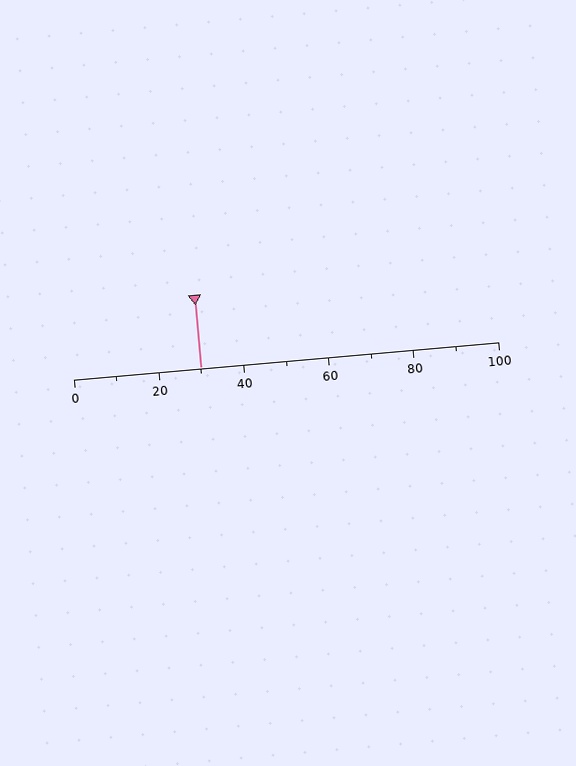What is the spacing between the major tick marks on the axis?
The major ticks are spaced 20 apart.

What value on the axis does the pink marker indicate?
The marker indicates approximately 30.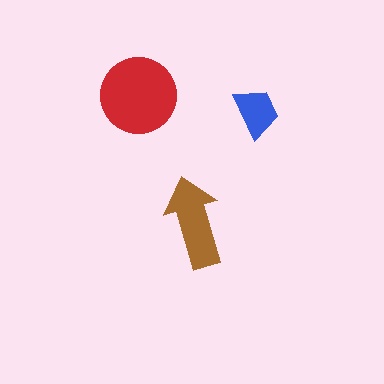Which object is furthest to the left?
The red circle is leftmost.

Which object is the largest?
The red circle.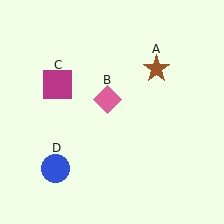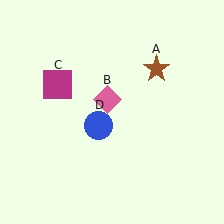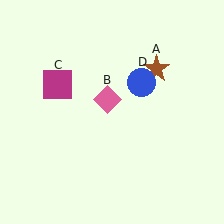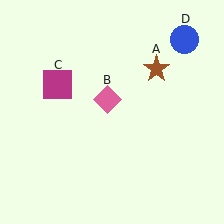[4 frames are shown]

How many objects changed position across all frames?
1 object changed position: blue circle (object D).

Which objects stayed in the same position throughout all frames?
Brown star (object A) and pink diamond (object B) and magenta square (object C) remained stationary.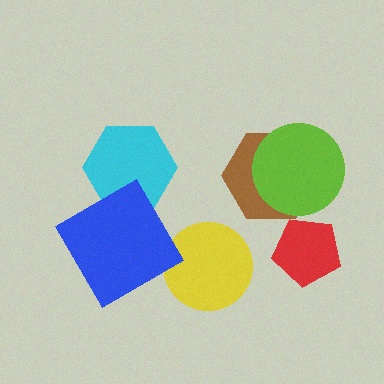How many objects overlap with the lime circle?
1 object overlaps with the lime circle.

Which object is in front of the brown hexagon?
The lime circle is in front of the brown hexagon.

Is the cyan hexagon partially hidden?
Yes, it is partially covered by another shape.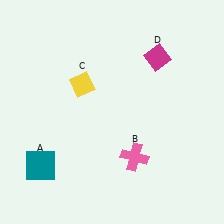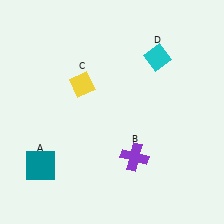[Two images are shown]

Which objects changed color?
B changed from pink to purple. D changed from magenta to cyan.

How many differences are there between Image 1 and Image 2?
There are 2 differences between the two images.